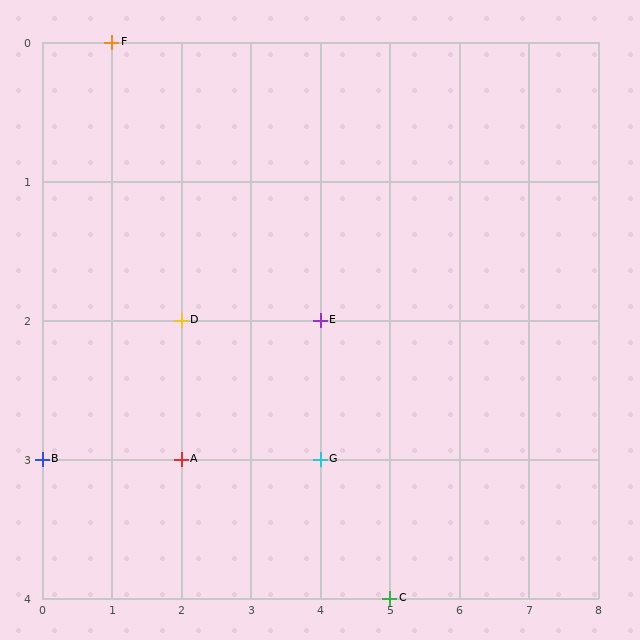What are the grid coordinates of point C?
Point C is at grid coordinates (5, 4).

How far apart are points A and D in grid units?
Points A and D are 1 row apart.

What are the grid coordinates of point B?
Point B is at grid coordinates (0, 3).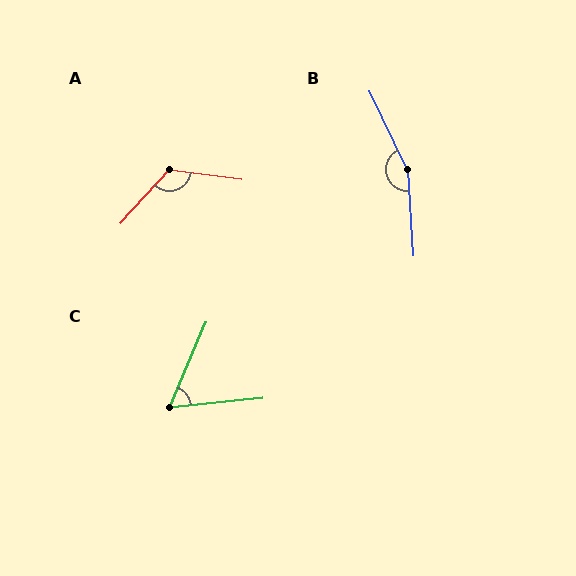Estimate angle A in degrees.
Approximately 124 degrees.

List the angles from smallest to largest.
C (61°), A (124°), B (158°).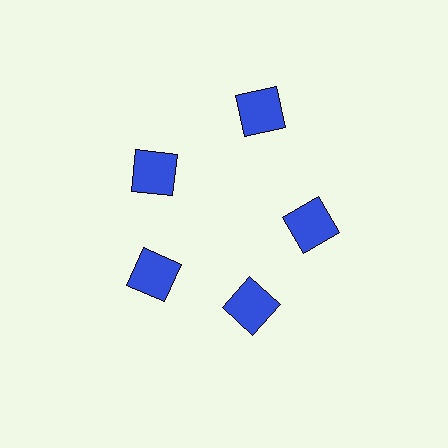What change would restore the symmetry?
The symmetry would be restored by moving it inward, back onto the ring so that all 5 squares sit at equal angles and equal distance from the center.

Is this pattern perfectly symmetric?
No. The 5 blue squares are arranged in a ring, but one element near the 1 o'clock position is pushed outward from the center, breaking the 5-fold rotational symmetry.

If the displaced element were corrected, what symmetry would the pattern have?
It would have 5-fold rotational symmetry — the pattern would map onto itself every 72 degrees.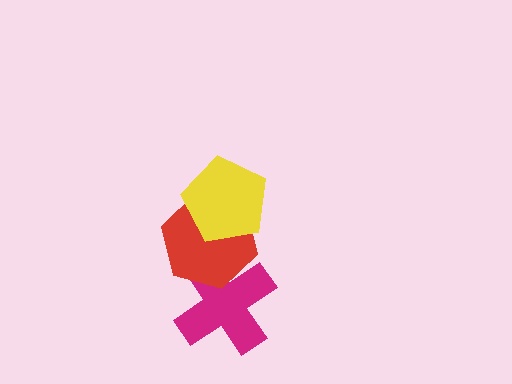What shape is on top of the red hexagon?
The yellow pentagon is on top of the red hexagon.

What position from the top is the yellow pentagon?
The yellow pentagon is 1st from the top.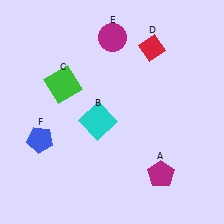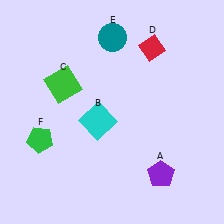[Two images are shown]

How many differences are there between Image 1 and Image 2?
There are 3 differences between the two images.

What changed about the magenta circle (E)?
In Image 1, E is magenta. In Image 2, it changed to teal.